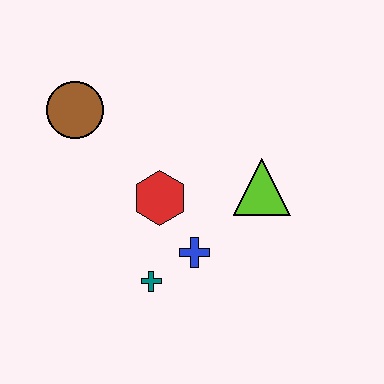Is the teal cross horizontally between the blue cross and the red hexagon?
No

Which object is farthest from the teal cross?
The brown circle is farthest from the teal cross.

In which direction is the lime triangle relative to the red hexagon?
The lime triangle is to the right of the red hexagon.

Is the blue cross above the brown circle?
No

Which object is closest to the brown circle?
The red hexagon is closest to the brown circle.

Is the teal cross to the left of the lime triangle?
Yes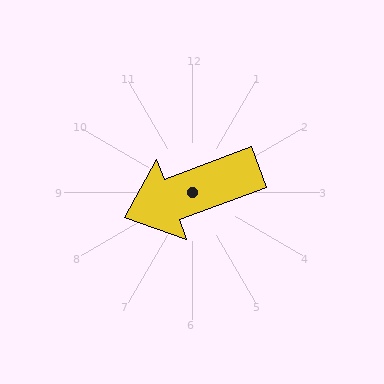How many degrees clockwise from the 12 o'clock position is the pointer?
Approximately 250 degrees.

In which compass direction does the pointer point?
West.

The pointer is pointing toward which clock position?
Roughly 8 o'clock.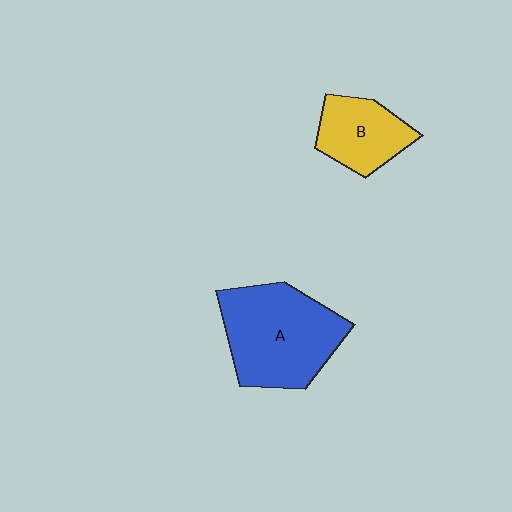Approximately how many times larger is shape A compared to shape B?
Approximately 1.8 times.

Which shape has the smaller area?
Shape B (yellow).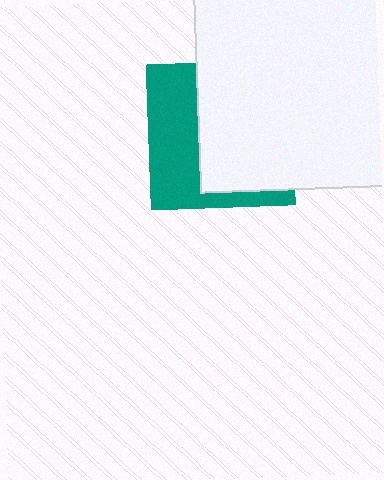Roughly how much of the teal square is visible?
A small part of it is visible (roughly 41%).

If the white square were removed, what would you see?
You would see the complete teal square.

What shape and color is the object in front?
The object in front is a white square.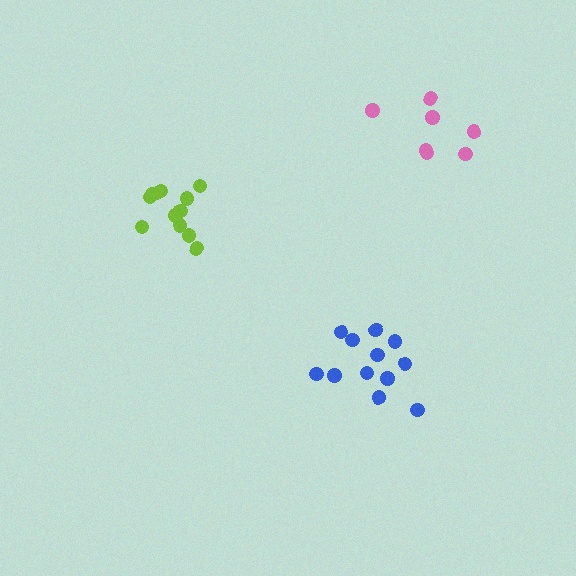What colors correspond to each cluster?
The clusters are colored: pink, lime, blue.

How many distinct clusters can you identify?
There are 3 distinct clusters.